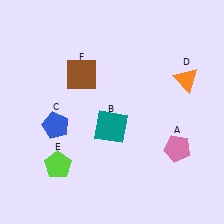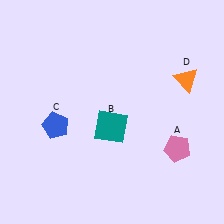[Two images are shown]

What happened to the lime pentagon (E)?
The lime pentagon (E) was removed in Image 2. It was in the bottom-left area of Image 1.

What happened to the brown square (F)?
The brown square (F) was removed in Image 2. It was in the top-left area of Image 1.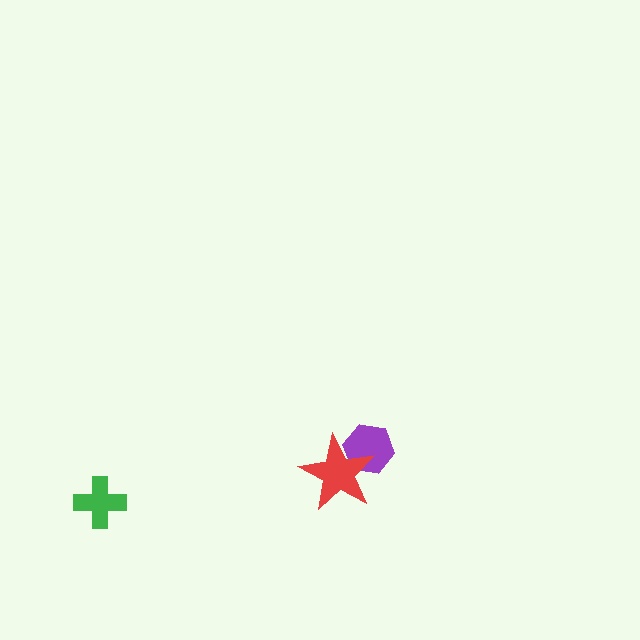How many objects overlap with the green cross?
0 objects overlap with the green cross.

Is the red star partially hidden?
No, no other shape covers it.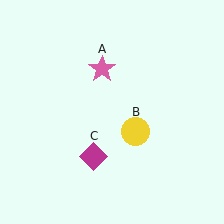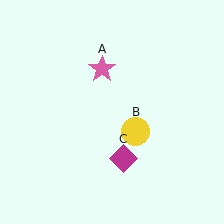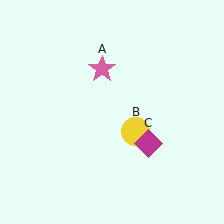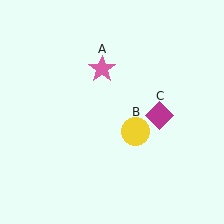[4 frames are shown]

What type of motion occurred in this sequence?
The magenta diamond (object C) rotated counterclockwise around the center of the scene.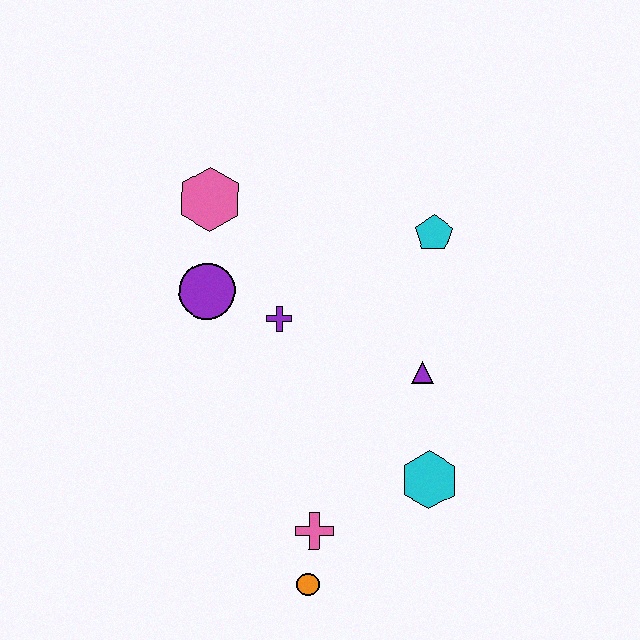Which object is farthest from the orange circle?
The pink hexagon is farthest from the orange circle.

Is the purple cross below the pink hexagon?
Yes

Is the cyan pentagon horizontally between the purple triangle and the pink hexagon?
No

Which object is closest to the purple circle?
The purple cross is closest to the purple circle.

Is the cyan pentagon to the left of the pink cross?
No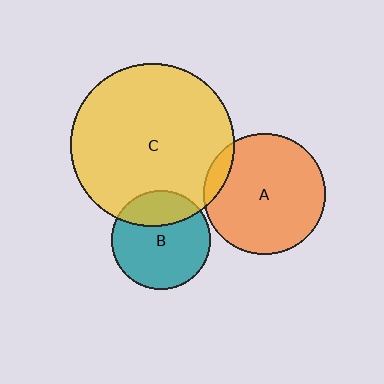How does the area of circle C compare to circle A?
Approximately 1.8 times.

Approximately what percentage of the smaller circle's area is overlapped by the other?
Approximately 10%.